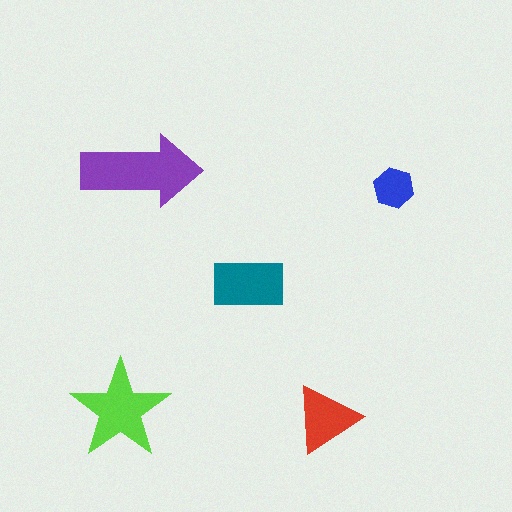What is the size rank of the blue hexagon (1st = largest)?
5th.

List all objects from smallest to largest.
The blue hexagon, the red triangle, the teal rectangle, the lime star, the purple arrow.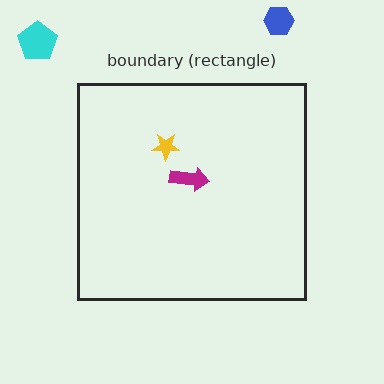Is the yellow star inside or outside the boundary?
Inside.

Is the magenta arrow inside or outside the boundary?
Inside.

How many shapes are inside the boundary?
2 inside, 2 outside.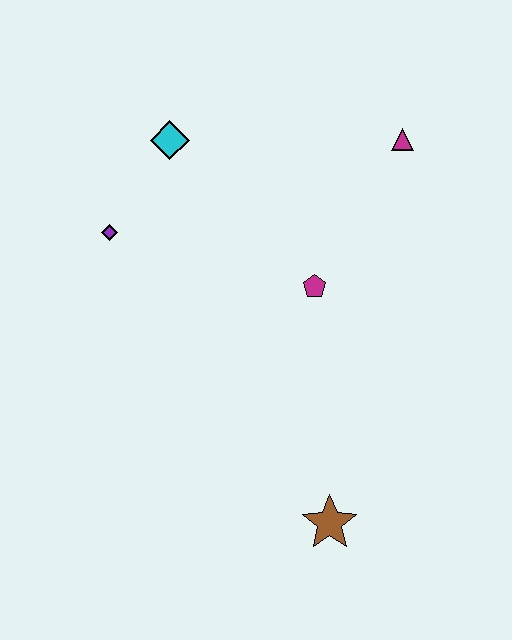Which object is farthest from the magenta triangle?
The brown star is farthest from the magenta triangle.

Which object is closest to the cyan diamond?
The purple diamond is closest to the cyan diamond.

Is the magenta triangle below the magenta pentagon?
No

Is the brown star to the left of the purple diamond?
No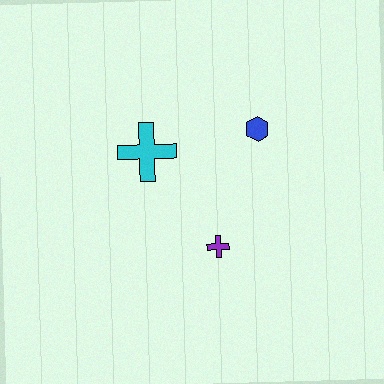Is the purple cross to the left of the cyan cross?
No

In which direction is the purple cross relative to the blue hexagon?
The purple cross is below the blue hexagon.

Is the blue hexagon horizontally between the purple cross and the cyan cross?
No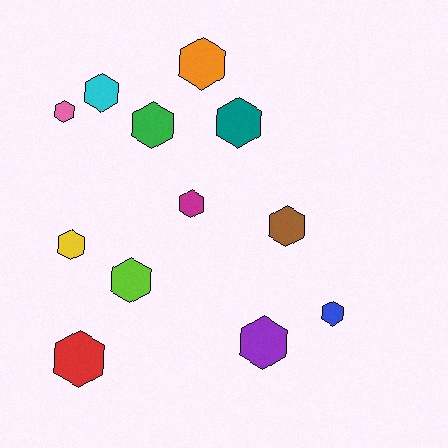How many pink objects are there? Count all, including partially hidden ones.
There is 1 pink object.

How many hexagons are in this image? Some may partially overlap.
There are 12 hexagons.